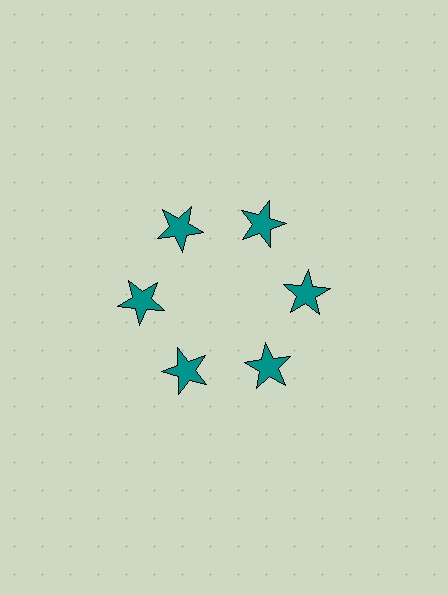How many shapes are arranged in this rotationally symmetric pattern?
There are 6 shapes, arranged in 6 groups of 1.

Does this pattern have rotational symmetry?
Yes, this pattern has 6-fold rotational symmetry. It looks the same after rotating 60 degrees around the center.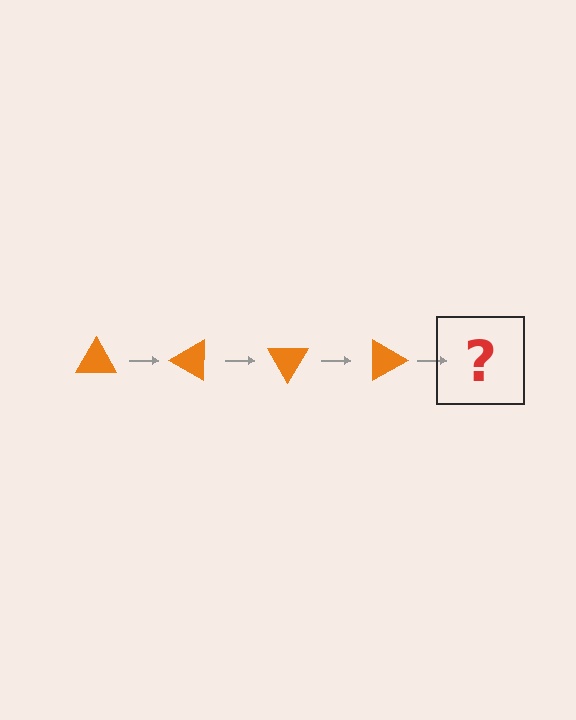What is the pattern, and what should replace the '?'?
The pattern is that the triangle rotates 30 degrees each step. The '?' should be an orange triangle rotated 120 degrees.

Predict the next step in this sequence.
The next step is an orange triangle rotated 120 degrees.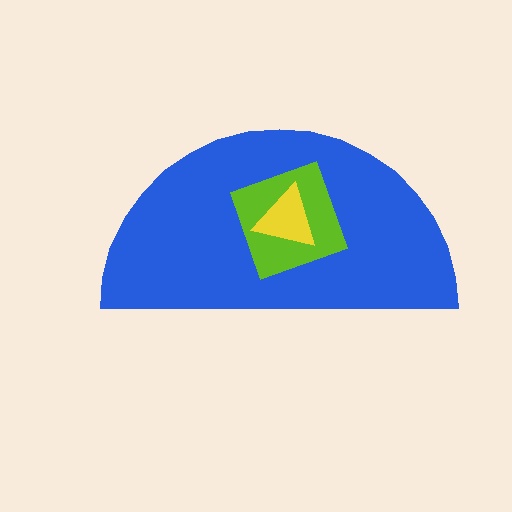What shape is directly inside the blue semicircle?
The lime square.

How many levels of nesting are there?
3.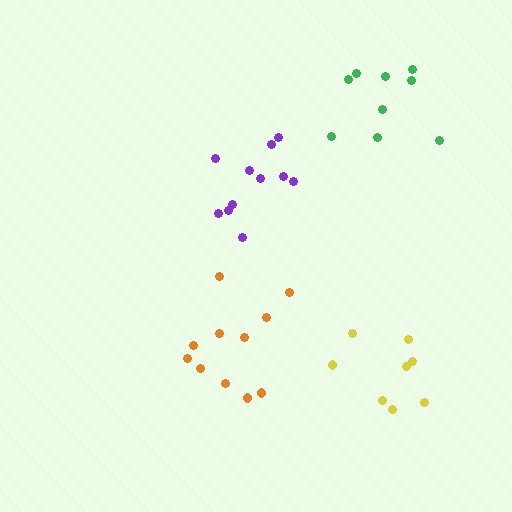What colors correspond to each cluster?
The clusters are colored: orange, purple, green, yellow.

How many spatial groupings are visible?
There are 4 spatial groupings.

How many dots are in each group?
Group 1: 11 dots, Group 2: 11 dots, Group 3: 9 dots, Group 4: 8 dots (39 total).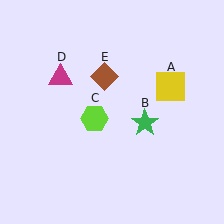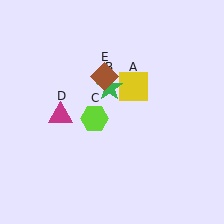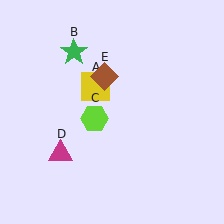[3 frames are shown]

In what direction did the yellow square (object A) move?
The yellow square (object A) moved left.